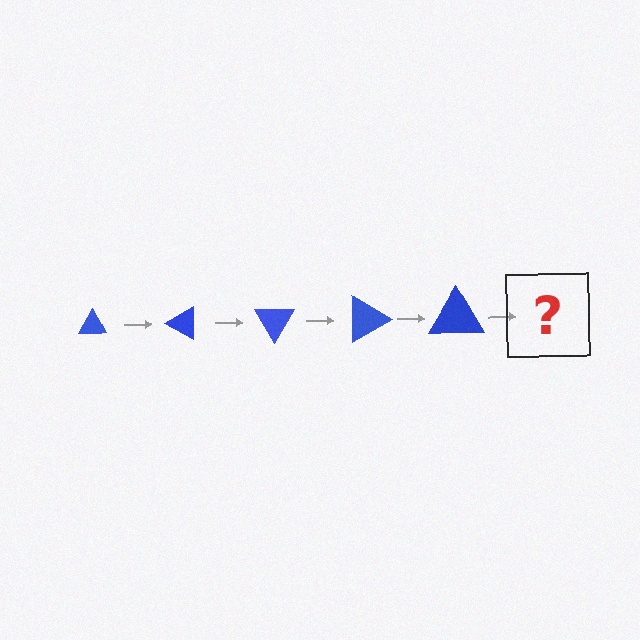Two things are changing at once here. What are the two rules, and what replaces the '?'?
The two rules are that the triangle grows larger each step and it rotates 30 degrees each step. The '?' should be a triangle, larger than the previous one and rotated 150 degrees from the start.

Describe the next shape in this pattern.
It should be a triangle, larger than the previous one and rotated 150 degrees from the start.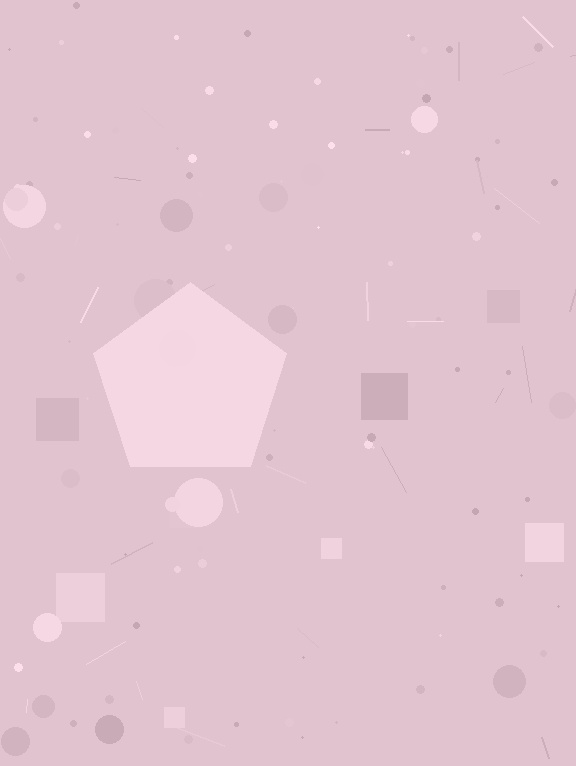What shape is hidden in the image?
A pentagon is hidden in the image.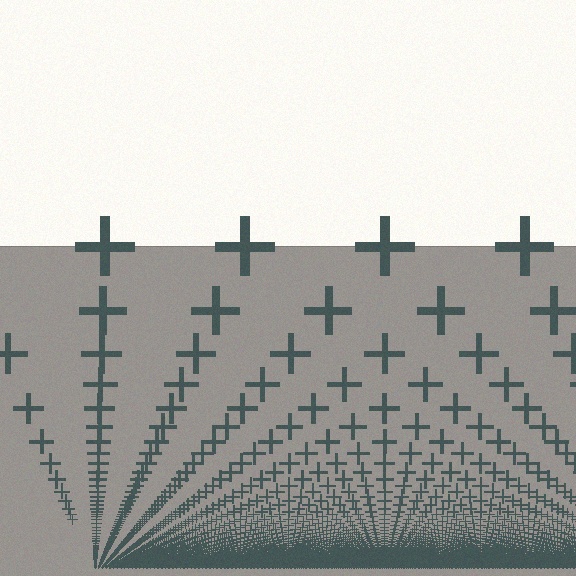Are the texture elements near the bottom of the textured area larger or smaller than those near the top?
Smaller. The gradient is inverted — elements near the bottom are smaller and denser.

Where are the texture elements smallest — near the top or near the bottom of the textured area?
Near the bottom.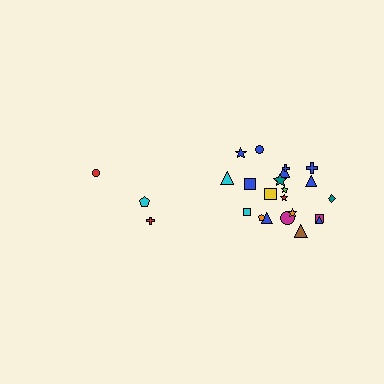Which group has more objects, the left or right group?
The right group.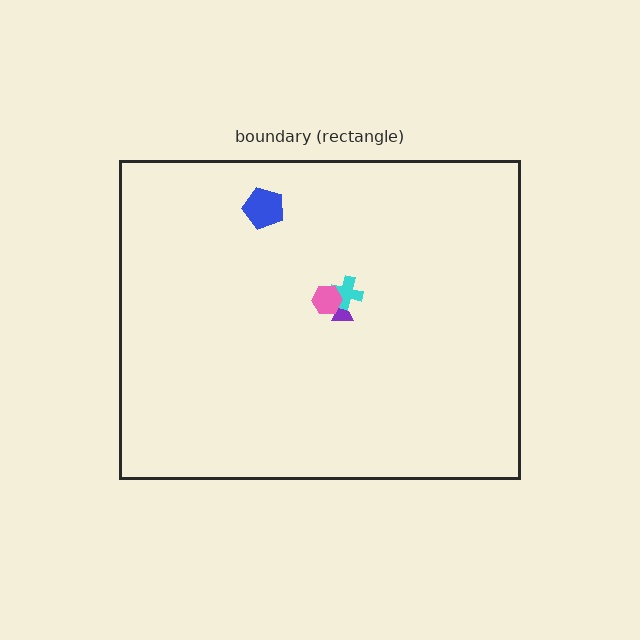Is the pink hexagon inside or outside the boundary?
Inside.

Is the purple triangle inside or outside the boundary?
Inside.